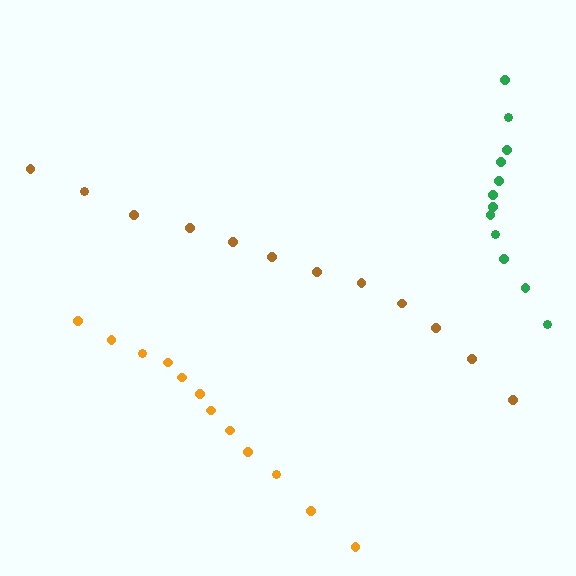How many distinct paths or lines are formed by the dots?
There are 3 distinct paths.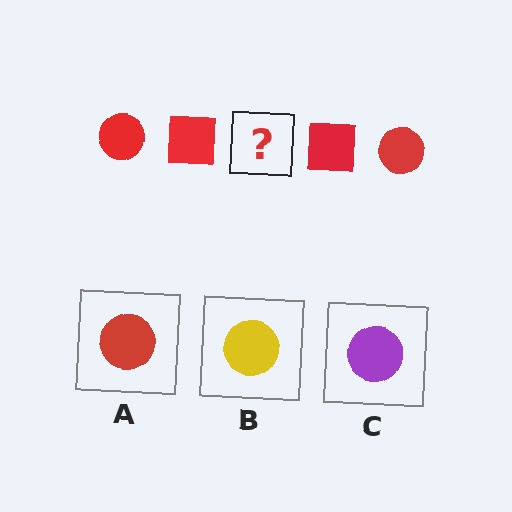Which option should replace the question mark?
Option A.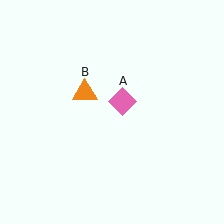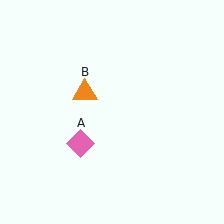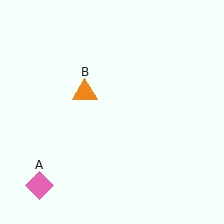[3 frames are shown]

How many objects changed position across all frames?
1 object changed position: pink diamond (object A).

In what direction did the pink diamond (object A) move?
The pink diamond (object A) moved down and to the left.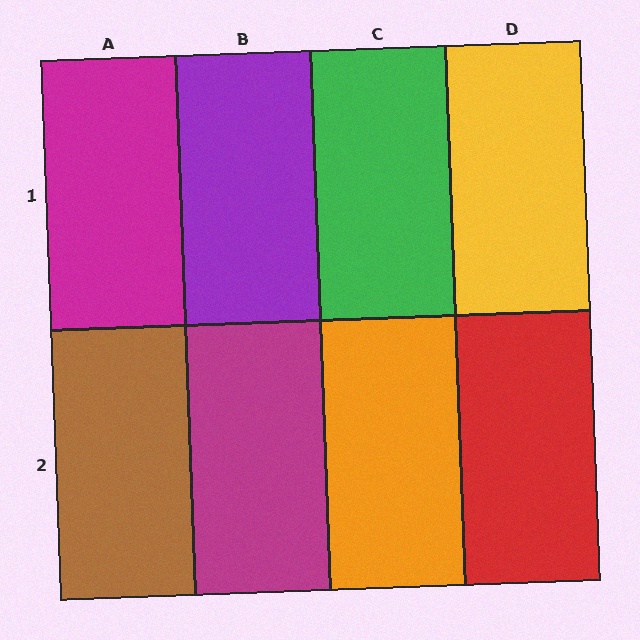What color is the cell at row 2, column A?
Brown.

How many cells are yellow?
1 cell is yellow.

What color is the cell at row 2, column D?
Red.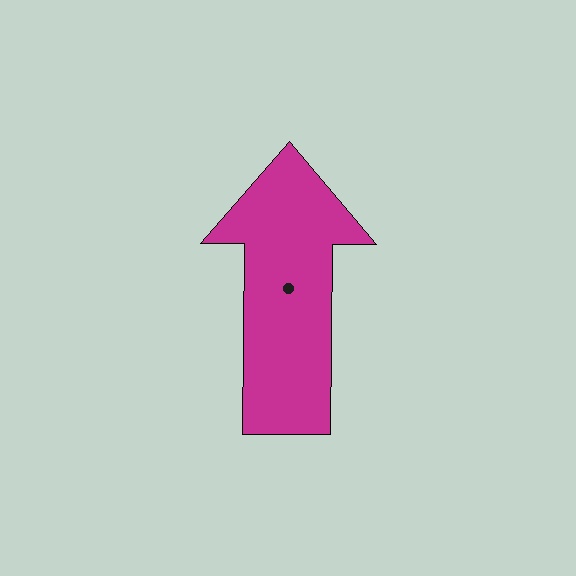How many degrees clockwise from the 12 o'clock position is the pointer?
Approximately 0 degrees.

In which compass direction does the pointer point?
North.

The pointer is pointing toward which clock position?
Roughly 12 o'clock.